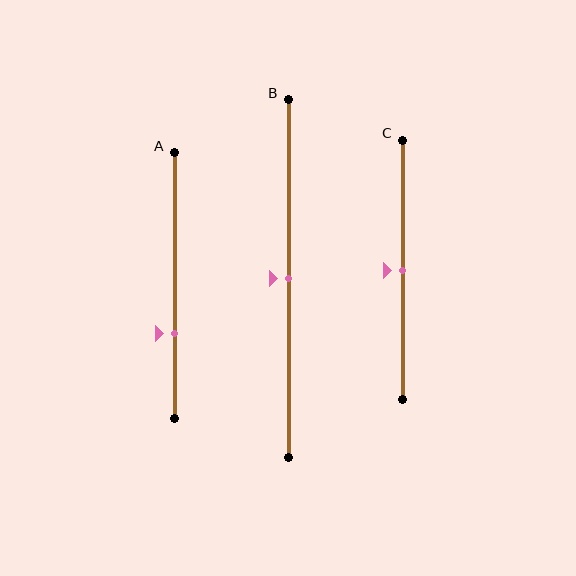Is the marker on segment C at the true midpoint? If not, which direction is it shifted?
Yes, the marker on segment C is at the true midpoint.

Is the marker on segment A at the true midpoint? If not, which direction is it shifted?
No, the marker on segment A is shifted downward by about 18% of the segment length.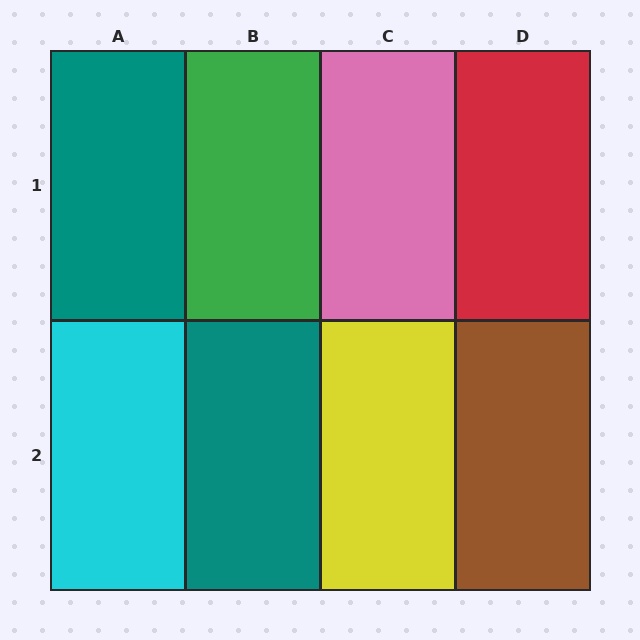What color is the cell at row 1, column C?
Pink.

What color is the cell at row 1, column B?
Green.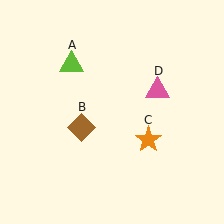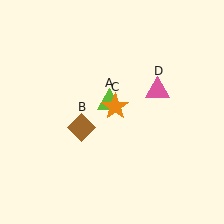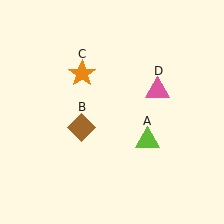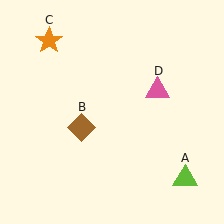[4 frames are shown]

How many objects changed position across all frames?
2 objects changed position: lime triangle (object A), orange star (object C).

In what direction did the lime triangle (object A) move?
The lime triangle (object A) moved down and to the right.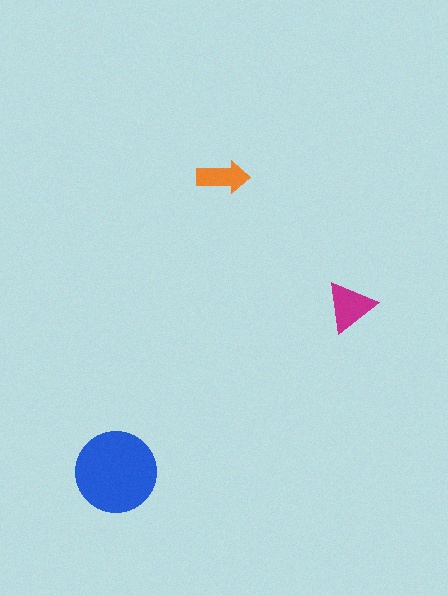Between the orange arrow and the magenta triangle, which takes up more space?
The magenta triangle.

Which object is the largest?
The blue circle.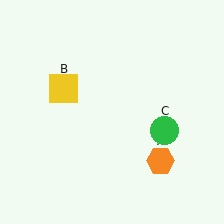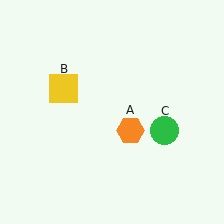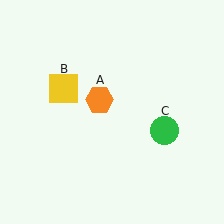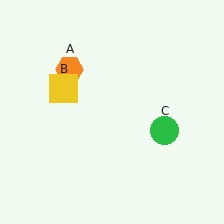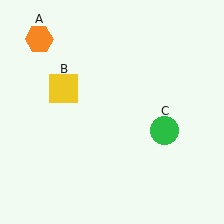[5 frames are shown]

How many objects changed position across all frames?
1 object changed position: orange hexagon (object A).